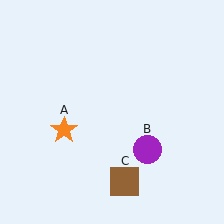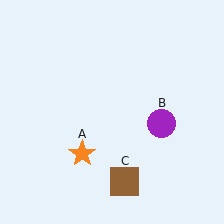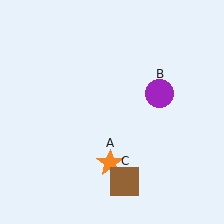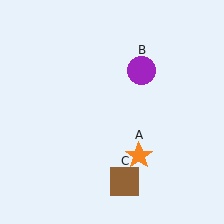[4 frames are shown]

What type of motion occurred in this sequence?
The orange star (object A), purple circle (object B) rotated counterclockwise around the center of the scene.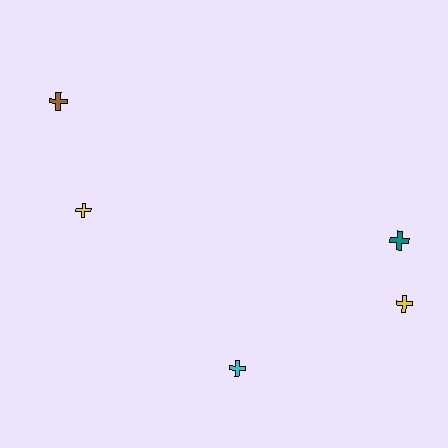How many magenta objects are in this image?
There are no magenta objects.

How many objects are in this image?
There are 5 objects.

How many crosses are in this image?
There are 5 crosses.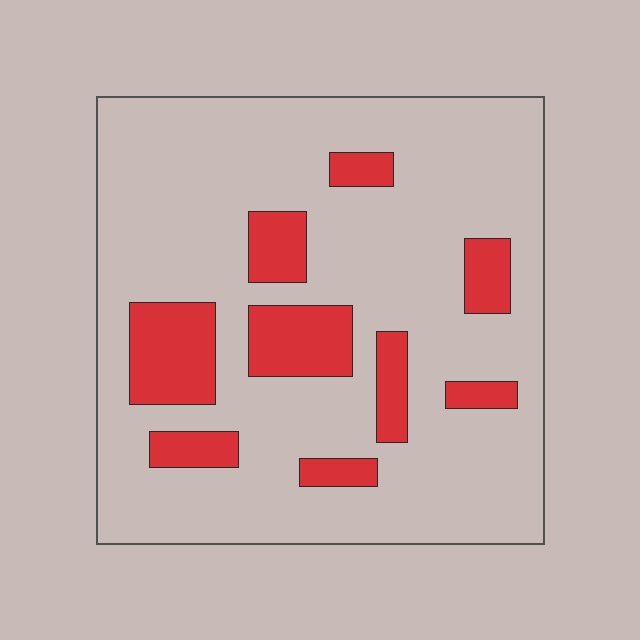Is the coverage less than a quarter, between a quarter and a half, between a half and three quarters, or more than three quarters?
Less than a quarter.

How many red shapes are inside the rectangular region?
9.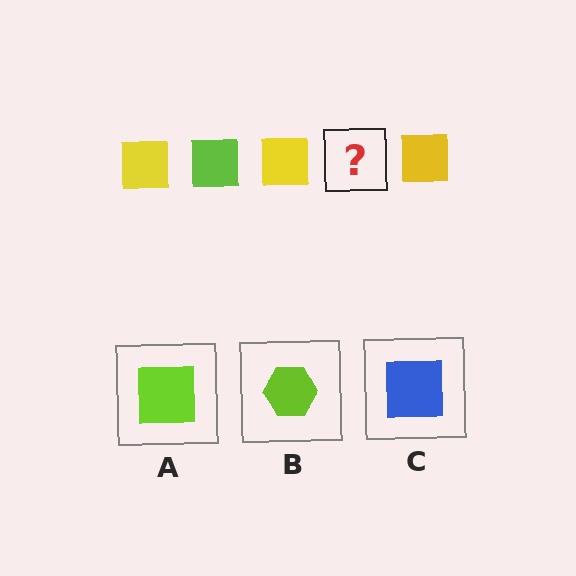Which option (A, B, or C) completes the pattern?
A.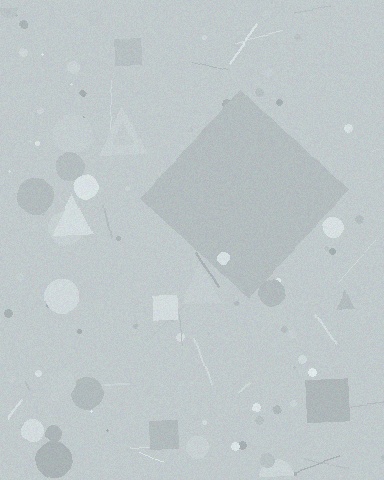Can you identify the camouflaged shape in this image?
The camouflaged shape is a diamond.